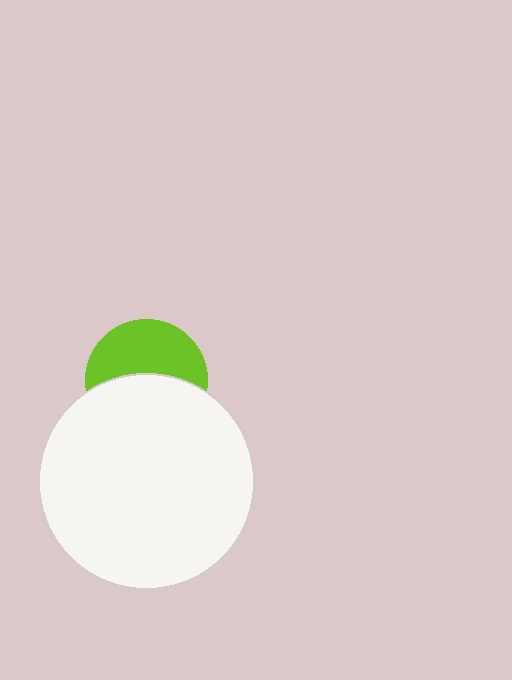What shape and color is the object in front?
The object in front is a white circle.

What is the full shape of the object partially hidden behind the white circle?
The partially hidden object is a lime circle.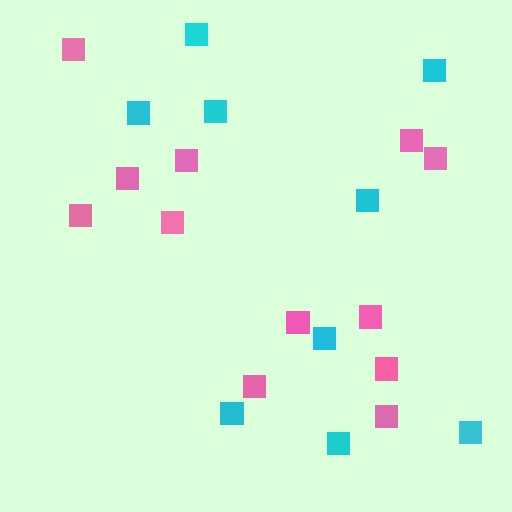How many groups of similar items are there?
There are 2 groups: one group of cyan squares (9) and one group of pink squares (12).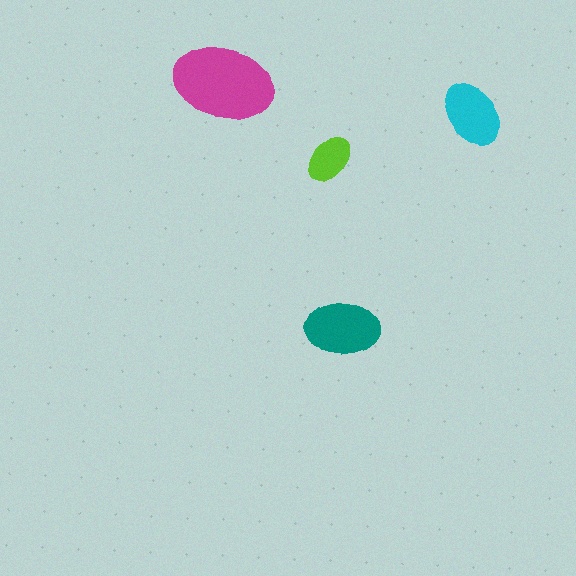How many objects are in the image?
There are 4 objects in the image.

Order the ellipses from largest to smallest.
the magenta one, the teal one, the cyan one, the lime one.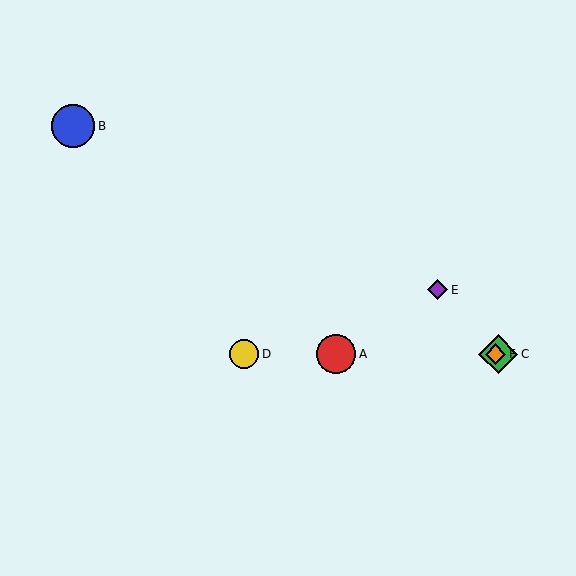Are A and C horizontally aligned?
Yes, both are at y≈354.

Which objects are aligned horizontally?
Objects A, C, D, F are aligned horizontally.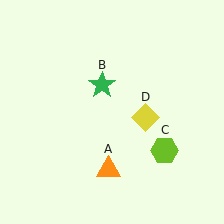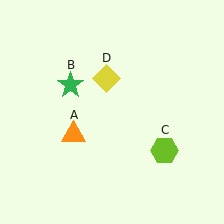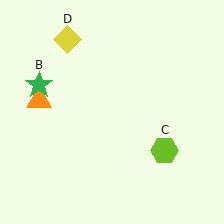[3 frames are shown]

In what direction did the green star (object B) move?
The green star (object B) moved left.